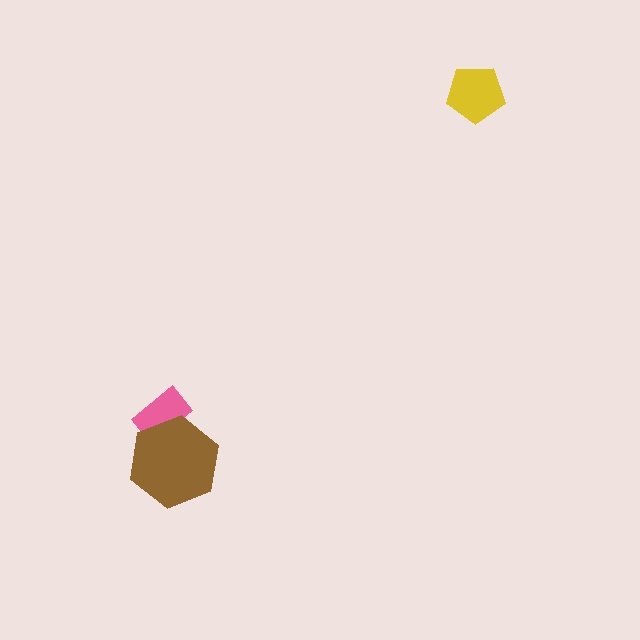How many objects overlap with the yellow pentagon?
0 objects overlap with the yellow pentagon.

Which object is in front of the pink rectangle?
The brown hexagon is in front of the pink rectangle.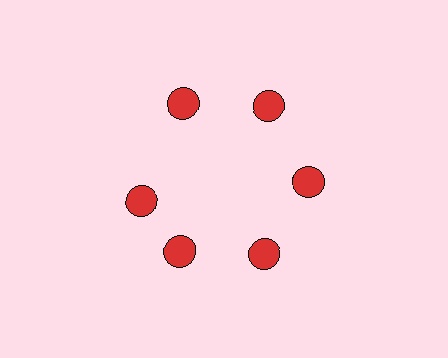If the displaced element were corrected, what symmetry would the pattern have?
It would have 6-fold rotational symmetry — the pattern would map onto itself every 60 degrees.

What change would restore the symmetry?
The symmetry would be restored by rotating it back into even spacing with its neighbors so that all 6 circles sit at equal angles and equal distance from the center.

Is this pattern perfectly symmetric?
No. The 6 red circles are arranged in a ring, but one element near the 9 o'clock position is rotated out of alignment along the ring, breaking the 6-fold rotational symmetry.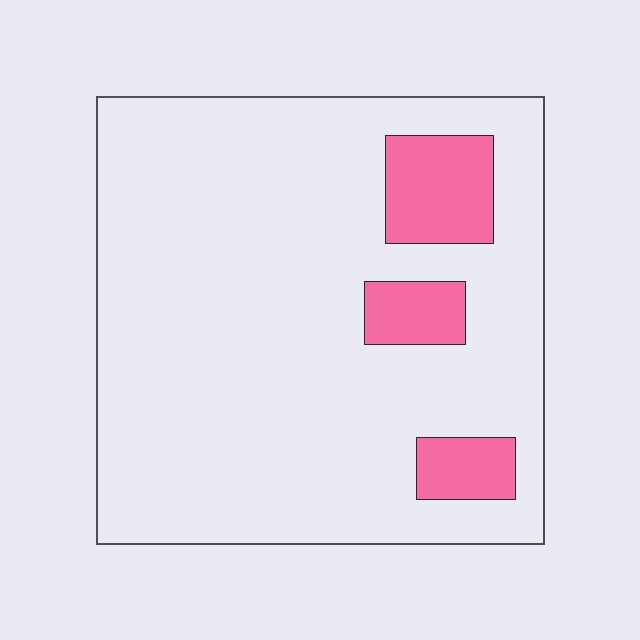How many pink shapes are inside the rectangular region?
3.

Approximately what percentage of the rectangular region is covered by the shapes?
Approximately 10%.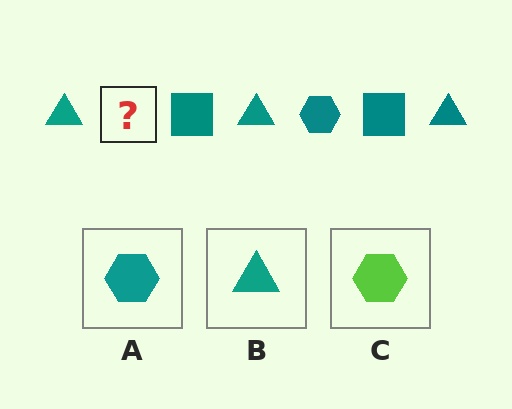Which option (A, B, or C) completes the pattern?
A.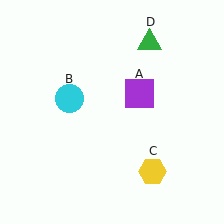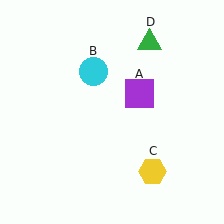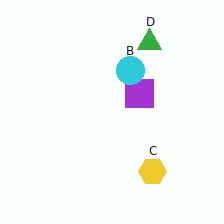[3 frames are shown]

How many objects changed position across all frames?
1 object changed position: cyan circle (object B).